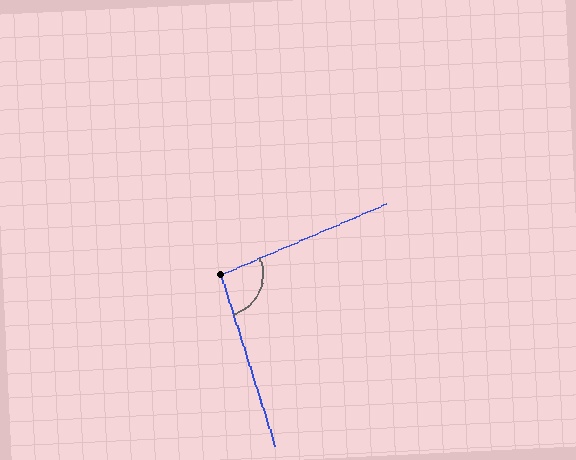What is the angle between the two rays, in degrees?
Approximately 96 degrees.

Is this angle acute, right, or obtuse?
It is obtuse.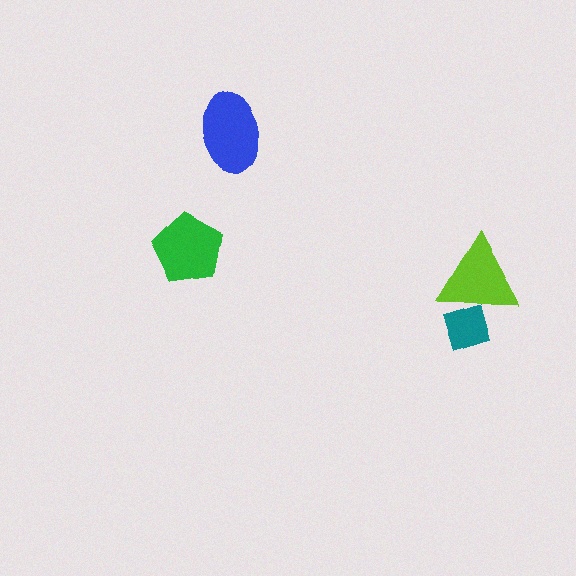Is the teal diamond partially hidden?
Yes, it is partially covered by another shape.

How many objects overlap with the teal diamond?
1 object overlaps with the teal diamond.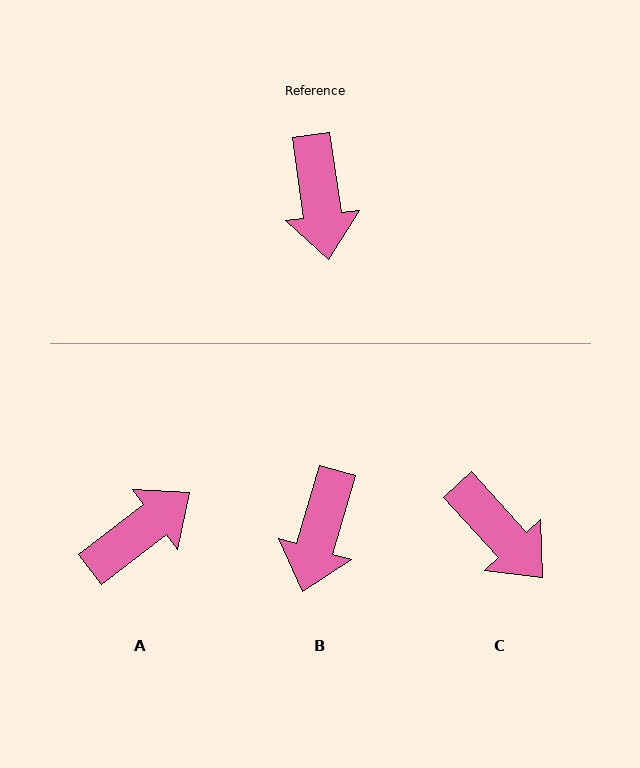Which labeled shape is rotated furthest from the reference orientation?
A, about 119 degrees away.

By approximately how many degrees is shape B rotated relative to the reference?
Approximately 24 degrees clockwise.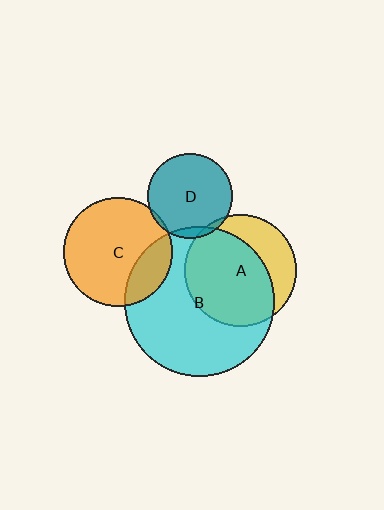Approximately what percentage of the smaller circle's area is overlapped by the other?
Approximately 5%.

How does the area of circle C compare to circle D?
Approximately 1.6 times.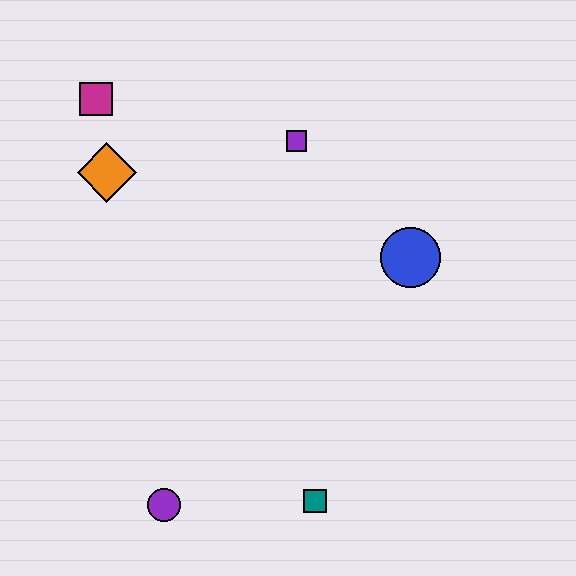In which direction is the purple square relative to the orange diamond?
The purple square is to the right of the orange diamond.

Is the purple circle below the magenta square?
Yes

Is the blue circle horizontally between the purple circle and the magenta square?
No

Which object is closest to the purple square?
The blue circle is closest to the purple square.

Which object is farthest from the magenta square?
The teal square is farthest from the magenta square.